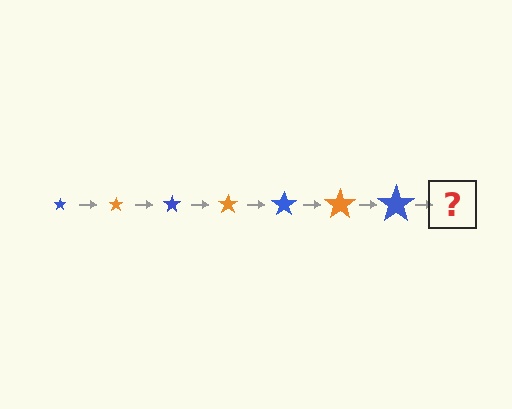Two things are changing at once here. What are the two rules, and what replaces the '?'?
The two rules are that the star grows larger each step and the color cycles through blue and orange. The '?' should be an orange star, larger than the previous one.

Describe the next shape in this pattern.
It should be an orange star, larger than the previous one.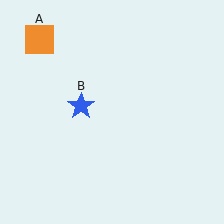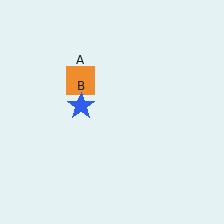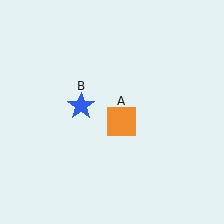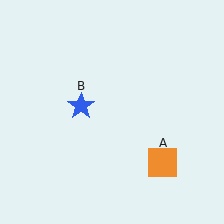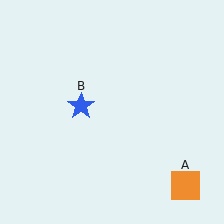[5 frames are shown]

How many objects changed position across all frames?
1 object changed position: orange square (object A).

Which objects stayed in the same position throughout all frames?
Blue star (object B) remained stationary.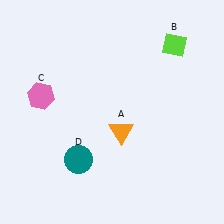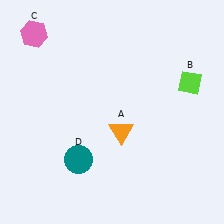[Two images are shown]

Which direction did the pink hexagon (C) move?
The pink hexagon (C) moved up.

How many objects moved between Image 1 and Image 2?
2 objects moved between the two images.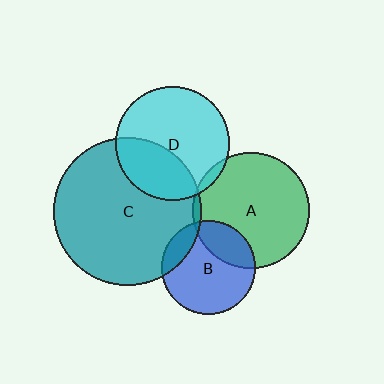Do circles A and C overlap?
Yes.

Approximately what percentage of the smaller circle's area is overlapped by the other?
Approximately 5%.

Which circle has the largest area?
Circle C (teal).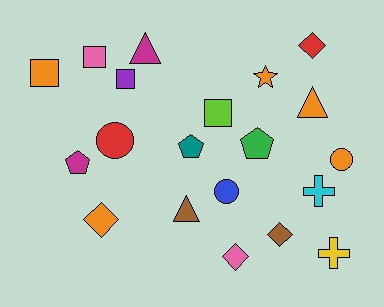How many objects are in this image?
There are 20 objects.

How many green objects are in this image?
There is 1 green object.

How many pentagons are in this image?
There are 3 pentagons.